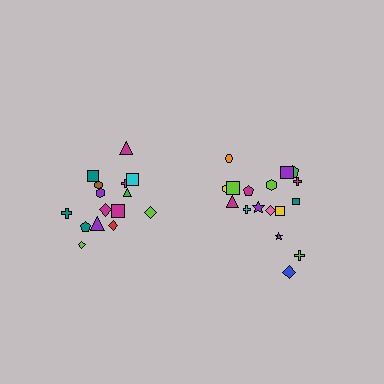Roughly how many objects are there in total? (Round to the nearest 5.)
Roughly 35 objects in total.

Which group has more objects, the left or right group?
The right group.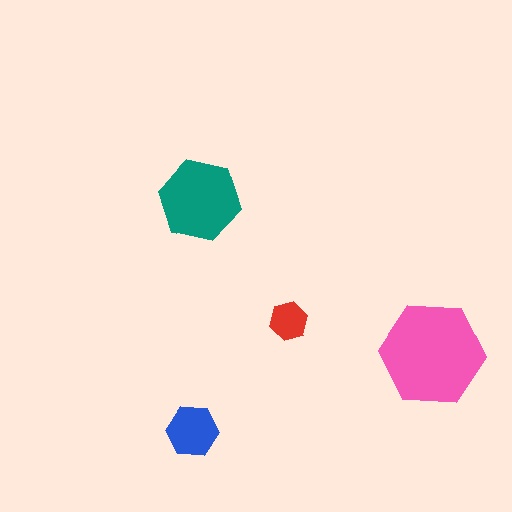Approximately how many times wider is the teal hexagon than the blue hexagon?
About 1.5 times wider.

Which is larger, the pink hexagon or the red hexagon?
The pink one.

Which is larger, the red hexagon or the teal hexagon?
The teal one.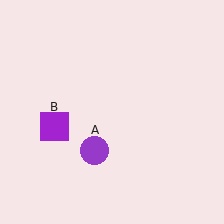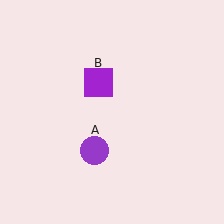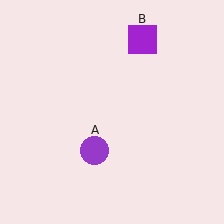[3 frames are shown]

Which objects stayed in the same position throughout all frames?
Purple circle (object A) remained stationary.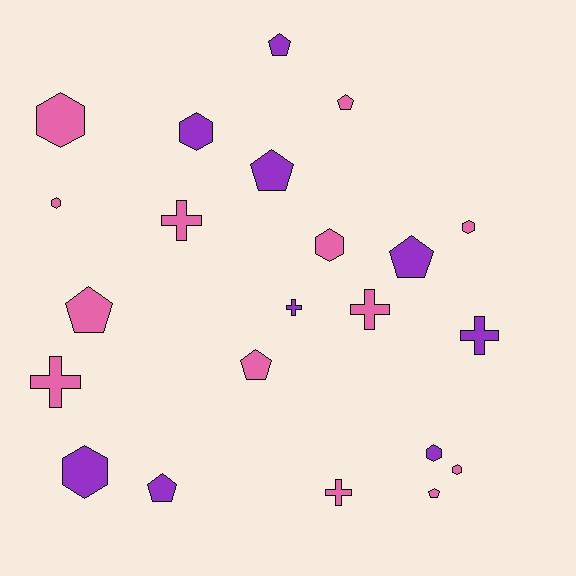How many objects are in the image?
There are 22 objects.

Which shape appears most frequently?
Pentagon, with 8 objects.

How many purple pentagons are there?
There are 4 purple pentagons.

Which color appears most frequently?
Pink, with 13 objects.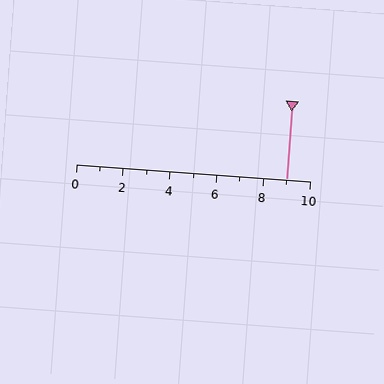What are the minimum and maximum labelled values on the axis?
The axis runs from 0 to 10.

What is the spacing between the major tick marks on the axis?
The major ticks are spaced 2 apart.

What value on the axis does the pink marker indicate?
The marker indicates approximately 9.